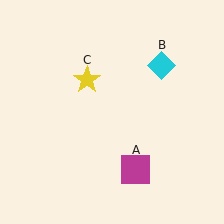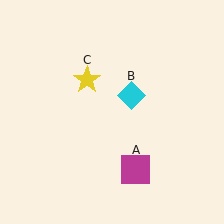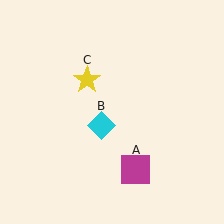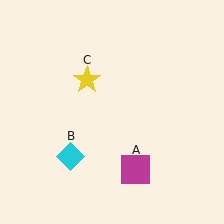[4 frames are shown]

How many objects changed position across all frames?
1 object changed position: cyan diamond (object B).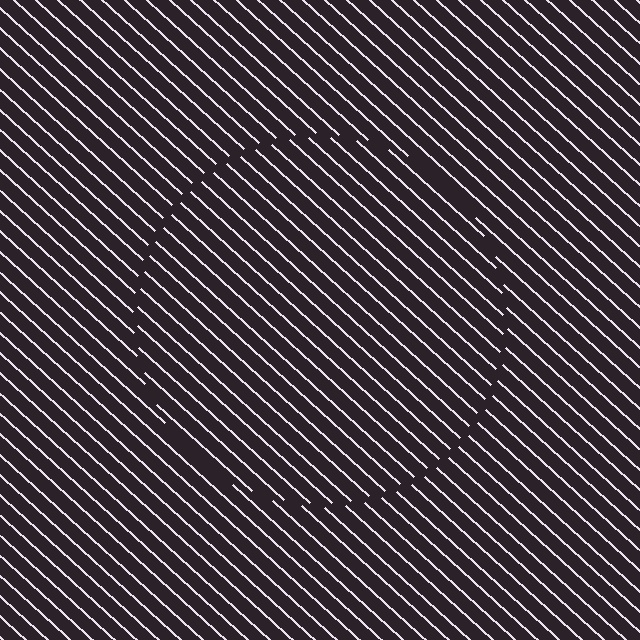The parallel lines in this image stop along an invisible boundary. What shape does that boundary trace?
An illusory circle. The interior of the shape contains the same grating, shifted by half a period — the contour is defined by the phase discontinuity where line-ends from the inner and outer gratings abut.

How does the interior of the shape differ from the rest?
The interior of the shape contains the same grating, shifted by half a period — the contour is defined by the phase discontinuity where line-ends from the inner and outer gratings abut.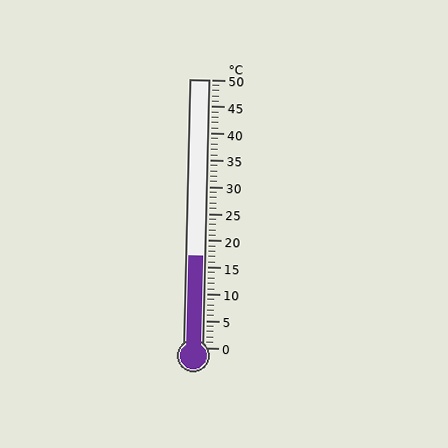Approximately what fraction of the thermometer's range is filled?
The thermometer is filled to approximately 35% of its range.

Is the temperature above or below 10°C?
The temperature is above 10°C.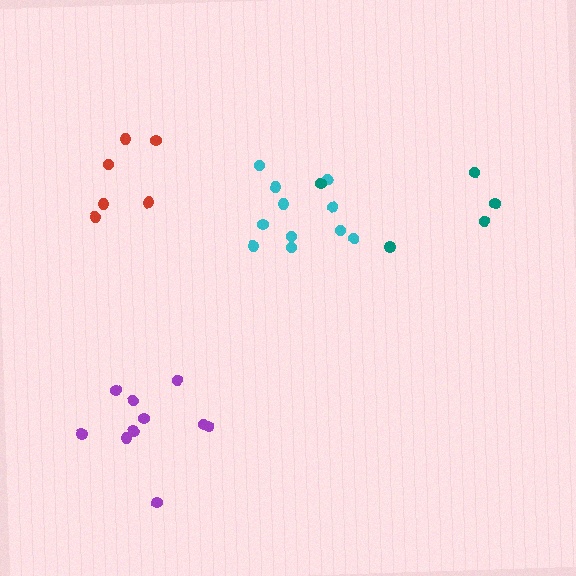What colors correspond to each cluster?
The clusters are colored: cyan, red, purple, teal.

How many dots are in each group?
Group 1: 11 dots, Group 2: 6 dots, Group 3: 10 dots, Group 4: 5 dots (32 total).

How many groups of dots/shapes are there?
There are 4 groups.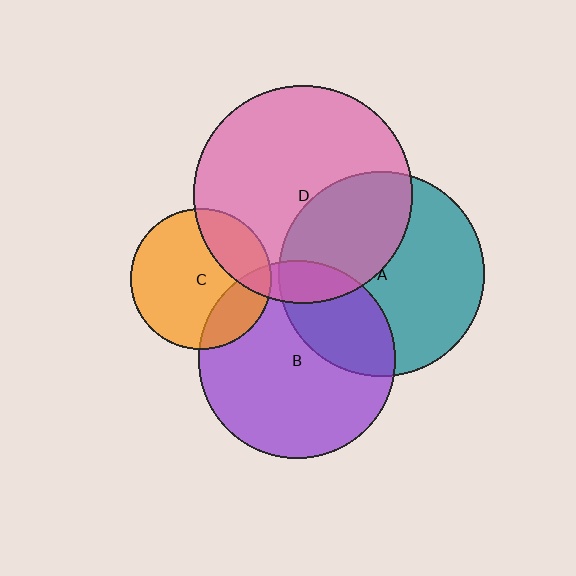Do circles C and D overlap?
Yes.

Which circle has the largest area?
Circle D (pink).